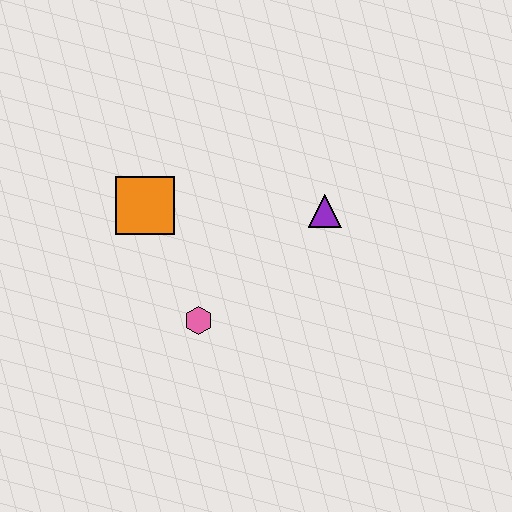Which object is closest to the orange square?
The pink hexagon is closest to the orange square.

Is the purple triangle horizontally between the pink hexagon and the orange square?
No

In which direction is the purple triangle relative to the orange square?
The purple triangle is to the right of the orange square.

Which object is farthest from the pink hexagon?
The purple triangle is farthest from the pink hexagon.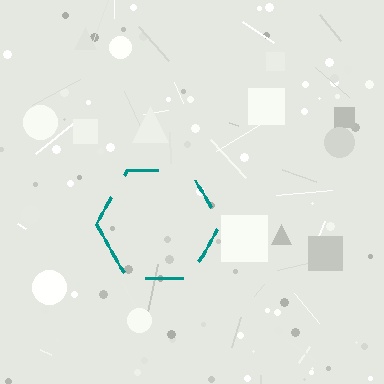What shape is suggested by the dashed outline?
The dashed outline suggests a hexagon.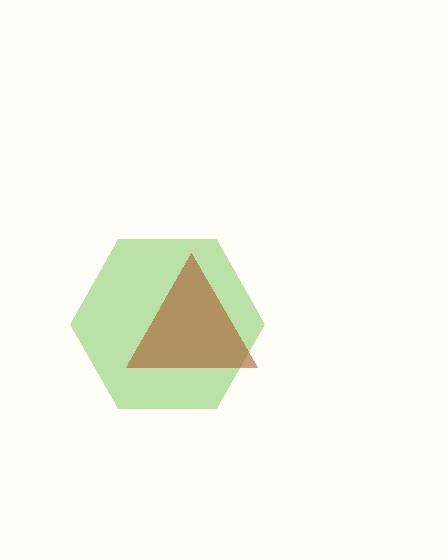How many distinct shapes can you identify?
There are 2 distinct shapes: a lime hexagon, a brown triangle.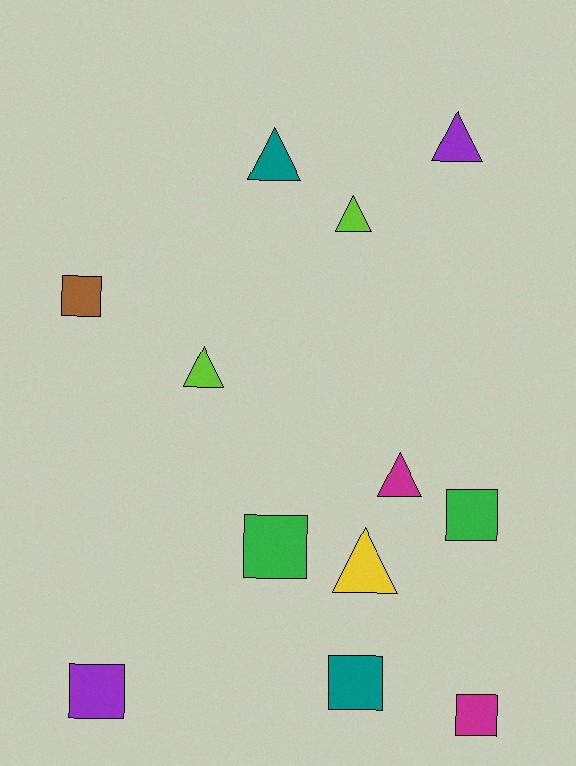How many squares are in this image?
There are 6 squares.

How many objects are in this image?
There are 12 objects.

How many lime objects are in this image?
There are 2 lime objects.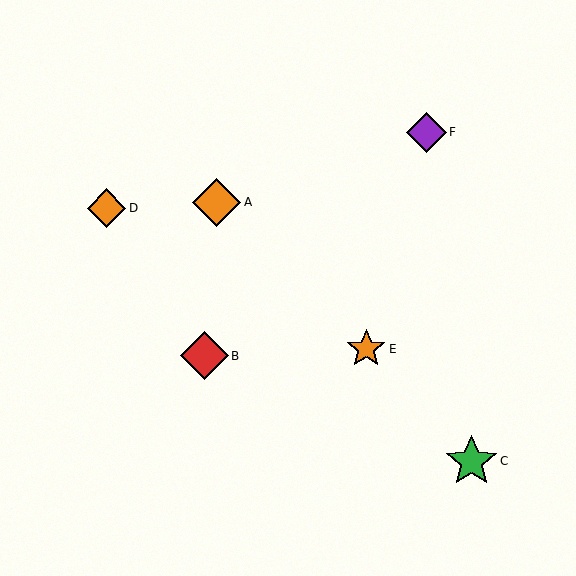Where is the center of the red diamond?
The center of the red diamond is at (204, 356).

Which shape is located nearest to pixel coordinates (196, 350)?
The red diamond (labeled B) at (204, 356) is nearest to that location.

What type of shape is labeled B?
Shape B is a red diamond.